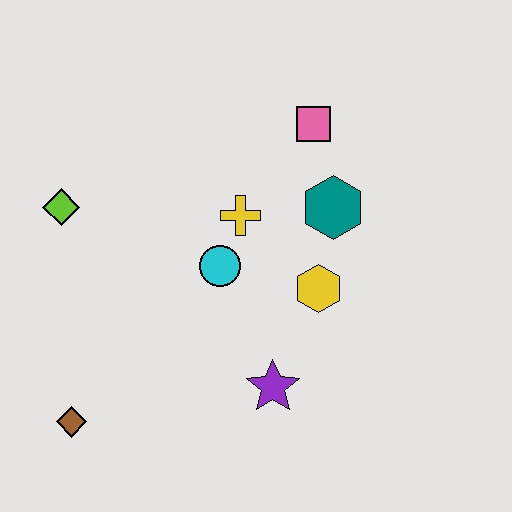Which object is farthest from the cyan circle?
The brown diamond is farthest from the cyan circle.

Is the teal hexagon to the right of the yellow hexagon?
Yes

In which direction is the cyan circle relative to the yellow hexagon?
The cyan circle is to the left of the yellow hexagon.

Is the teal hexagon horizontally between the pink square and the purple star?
No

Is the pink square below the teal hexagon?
No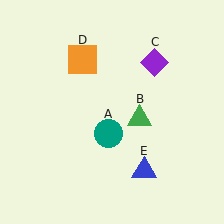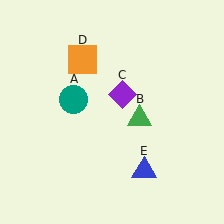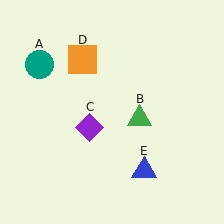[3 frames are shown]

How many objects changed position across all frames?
2 objects changed position: teal circle (object A), purple diamond (object C).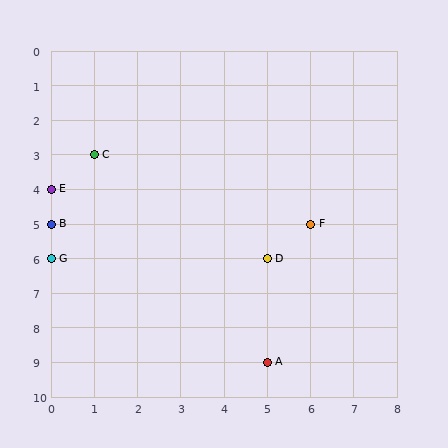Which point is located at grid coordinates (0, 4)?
Point E is at (0, 4).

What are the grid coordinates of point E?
Point E is at grid coordinates (0, 4).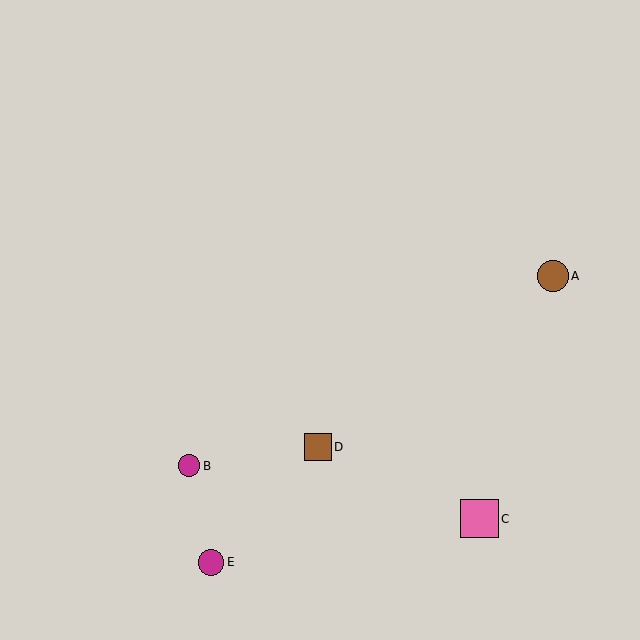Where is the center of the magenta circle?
The center of the magenta circle is at (189, 466).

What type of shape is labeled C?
Shape C is a pink square.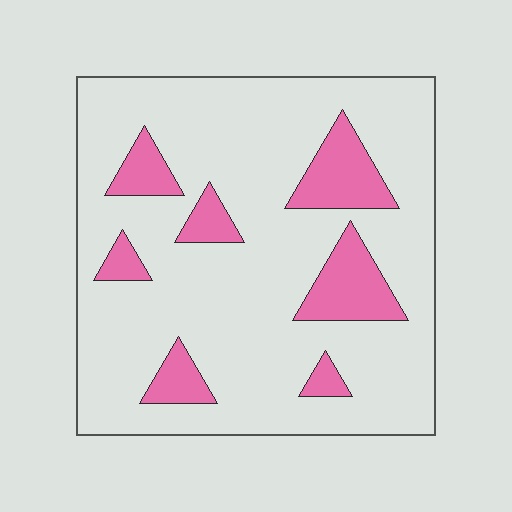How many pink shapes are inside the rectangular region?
7.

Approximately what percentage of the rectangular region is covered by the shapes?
Approximately 15%.